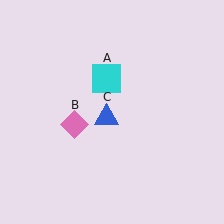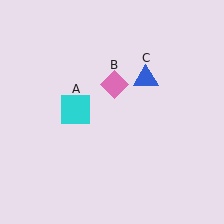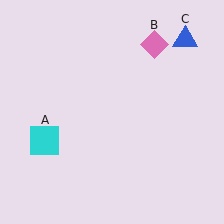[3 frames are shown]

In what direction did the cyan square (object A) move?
The cyan square (object A) moved down and to the left.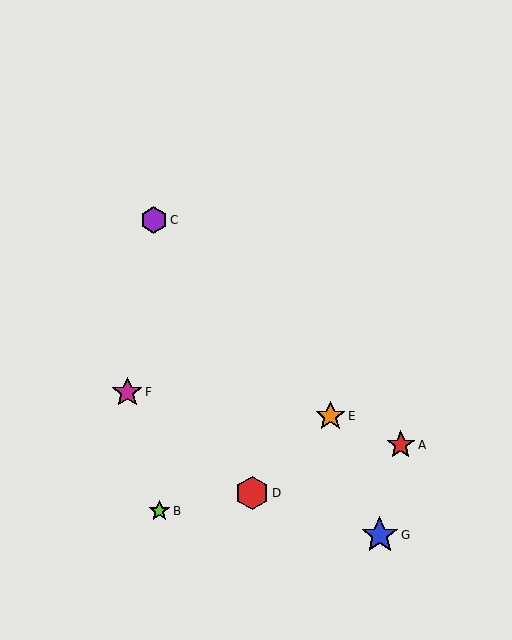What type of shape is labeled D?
Shape D is a red hexagon.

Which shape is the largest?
The blue star (labeled G) is the largest.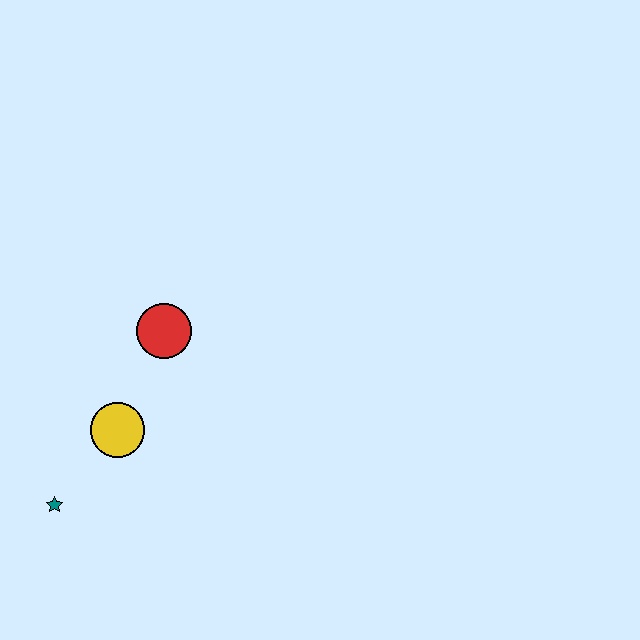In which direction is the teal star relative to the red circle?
The teal star is below the red circle.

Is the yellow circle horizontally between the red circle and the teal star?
Yes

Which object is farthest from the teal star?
The red circle is farthest from the teal star.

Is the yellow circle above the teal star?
Yes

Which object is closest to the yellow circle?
The teal star is closest to the yellow circle.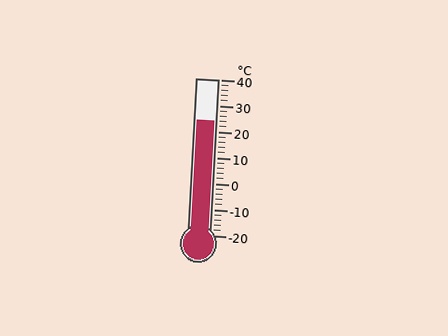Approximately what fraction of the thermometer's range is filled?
The thermometer is filled to approximately 75% of its range.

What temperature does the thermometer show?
The thermometer shows approximately 24°C.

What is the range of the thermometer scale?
The thermometer scale ranges from -20°C to 40°C.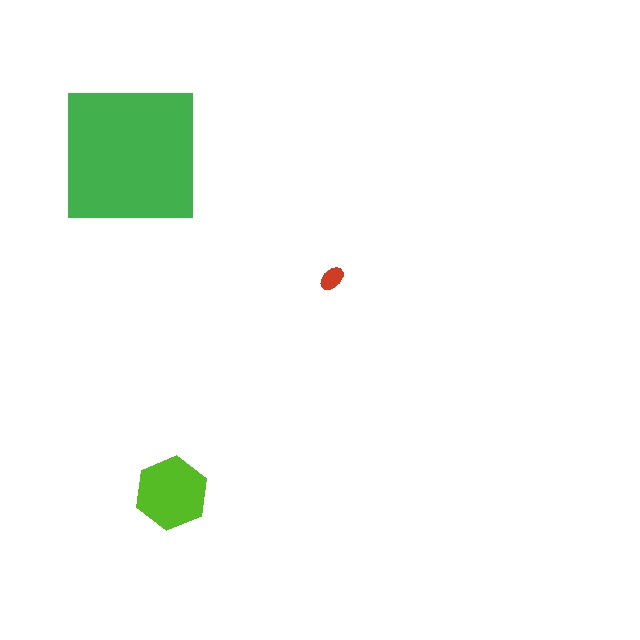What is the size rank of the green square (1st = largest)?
1st.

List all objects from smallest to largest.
The red ellipse, the lime hexagon, the green square.